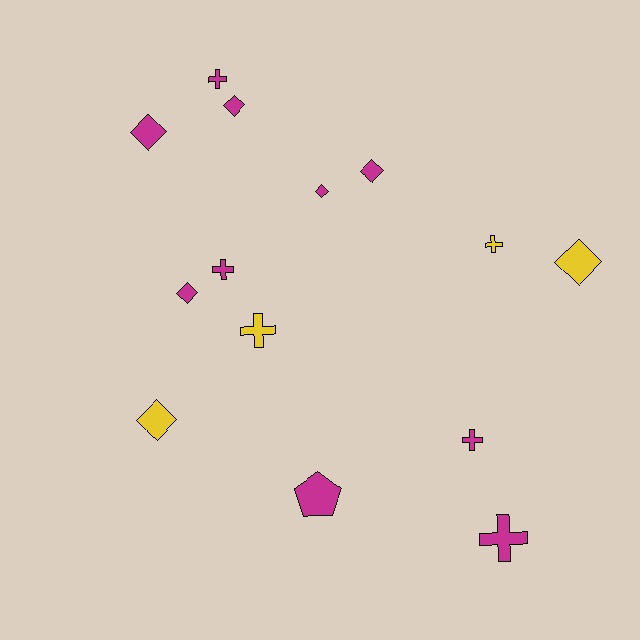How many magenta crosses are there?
There are 4 magenta crosses.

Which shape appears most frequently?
Diamond, with 7 objects.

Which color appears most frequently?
Magenta, with 10 objects.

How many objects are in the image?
There are 14 objects.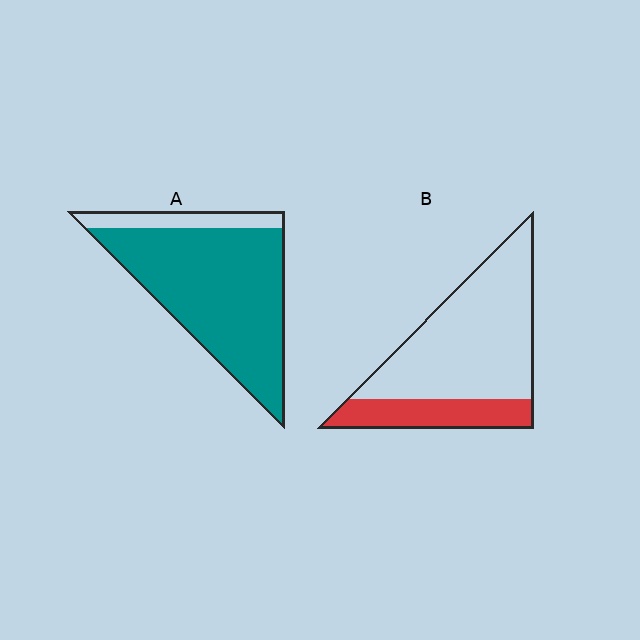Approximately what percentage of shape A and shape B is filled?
A is approximately 85% and B is approximately 25%.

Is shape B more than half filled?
No.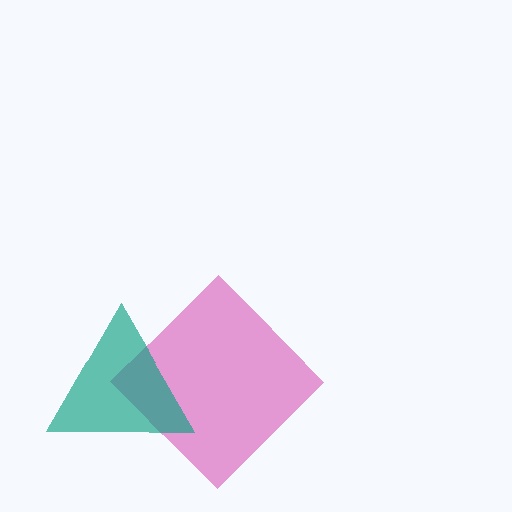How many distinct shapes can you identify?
There are 2 distinct shapes: a magenta diamond, a teal triangle.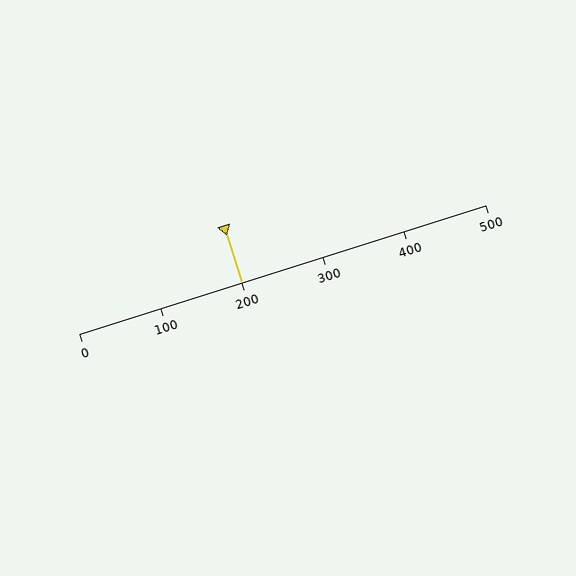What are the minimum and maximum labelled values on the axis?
The axis runs from 0 to 500.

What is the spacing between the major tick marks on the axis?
The major ticks are spaced 100 apart.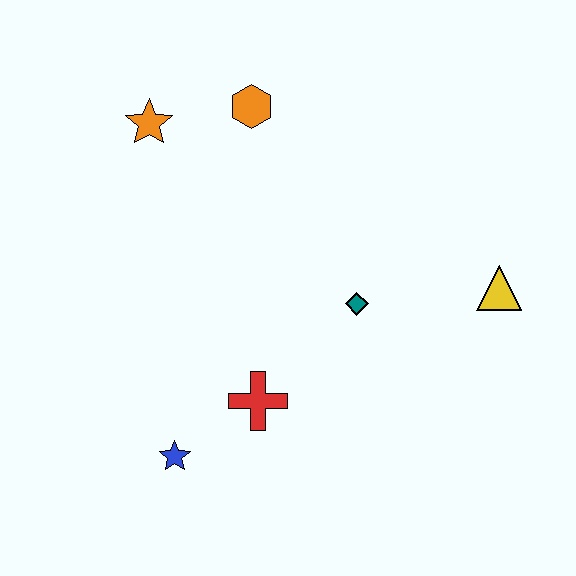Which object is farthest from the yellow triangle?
The orange star is farthest from the yellow triangle.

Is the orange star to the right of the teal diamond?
No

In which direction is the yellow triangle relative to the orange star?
The yellow triangle is to the right of the orange star.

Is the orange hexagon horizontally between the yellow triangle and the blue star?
Yes